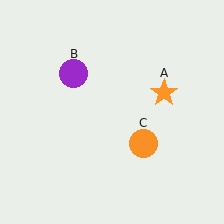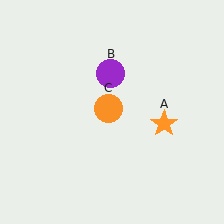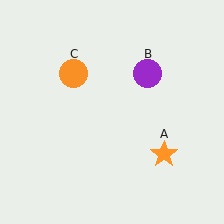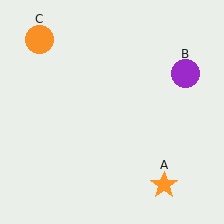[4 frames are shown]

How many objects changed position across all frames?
3 objects changed position: orange star (object A), purple circle (object B), orange circle (object C).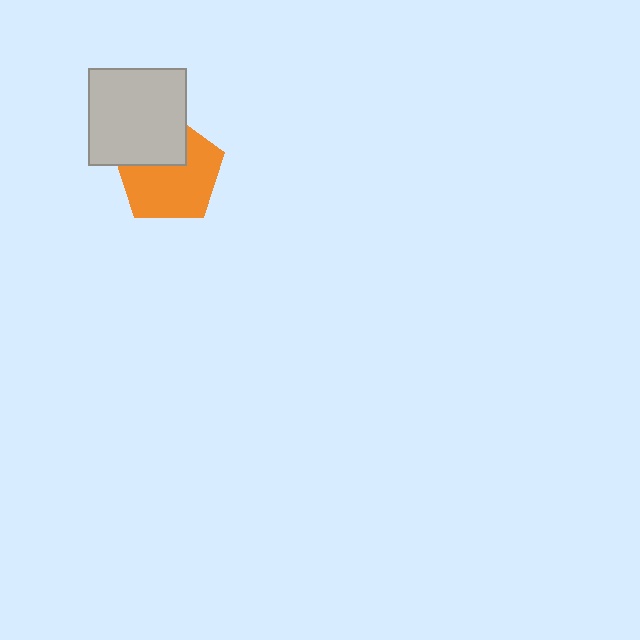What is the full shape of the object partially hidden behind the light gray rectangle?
The partially hidden object is an orange pentagon.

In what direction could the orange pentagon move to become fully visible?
The orange pentagon could move down. That would shift it out from behind the light gray rectangle entirely.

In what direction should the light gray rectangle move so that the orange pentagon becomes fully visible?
The light gray rectangle should move up. That is the shortest direction to clear the overlap and leave the orange pentagon fully visible.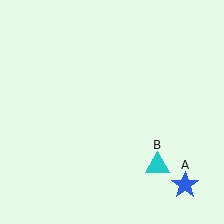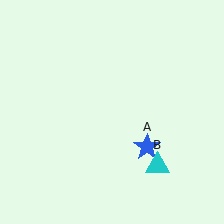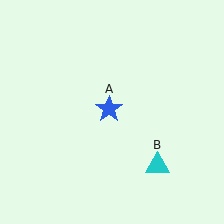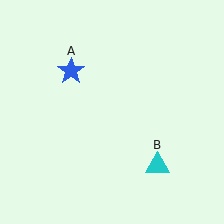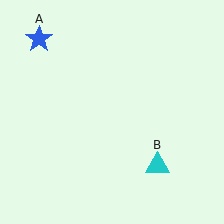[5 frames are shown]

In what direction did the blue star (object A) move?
The blue star (object A) moved up and to the left.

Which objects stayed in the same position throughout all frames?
Cyan triangle (object B) remained stationary.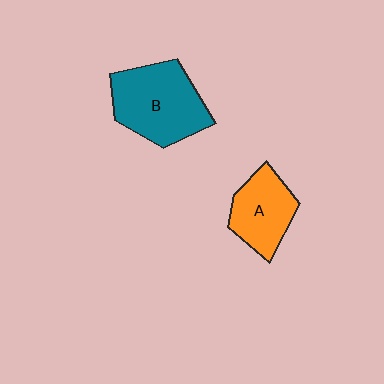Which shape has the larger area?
Shape B (teal).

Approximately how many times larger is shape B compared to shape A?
Approximately 1.5 times.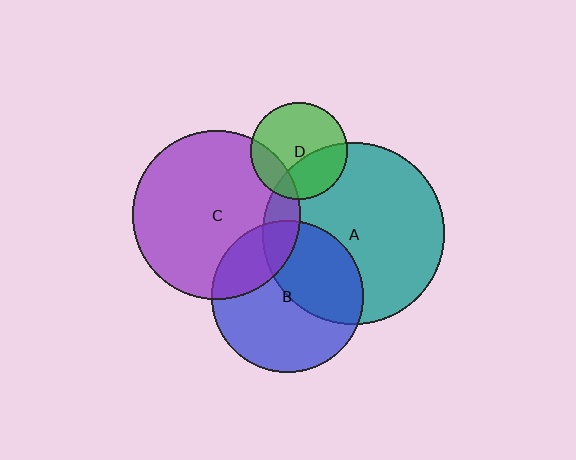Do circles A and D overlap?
Yes.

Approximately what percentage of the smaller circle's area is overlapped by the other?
Approximately 35%.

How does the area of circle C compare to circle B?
Approximately 1.2 times.